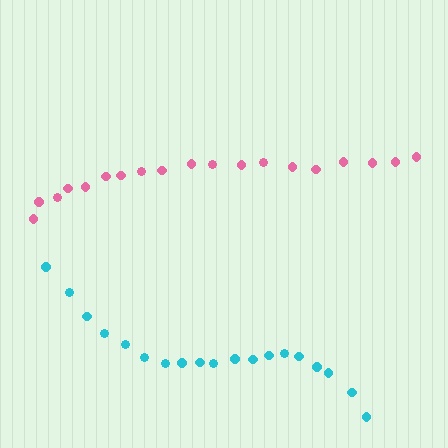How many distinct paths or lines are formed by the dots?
There are 2 distinct paths.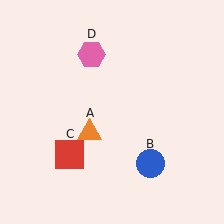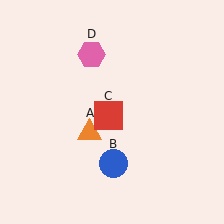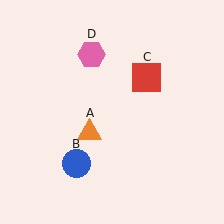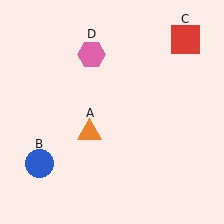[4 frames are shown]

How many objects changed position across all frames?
2 objects changed position: blue circle (object B), red square (object C).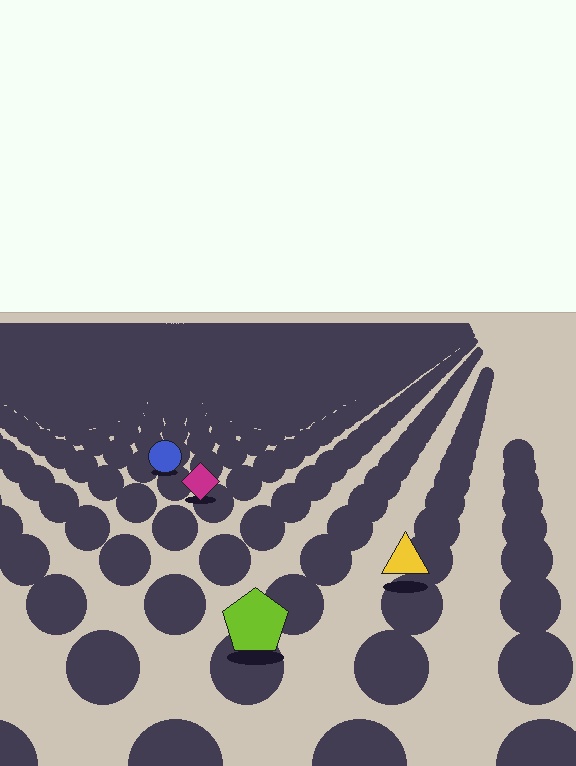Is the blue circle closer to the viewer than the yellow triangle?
No. The yellow triangle is closer — you can tell from the texture gradient: the ground texture is coarser near it.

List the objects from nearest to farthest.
From nearest to farthest: the lime pentagon, the yellow triangle, the magenta diamond, the blue circle.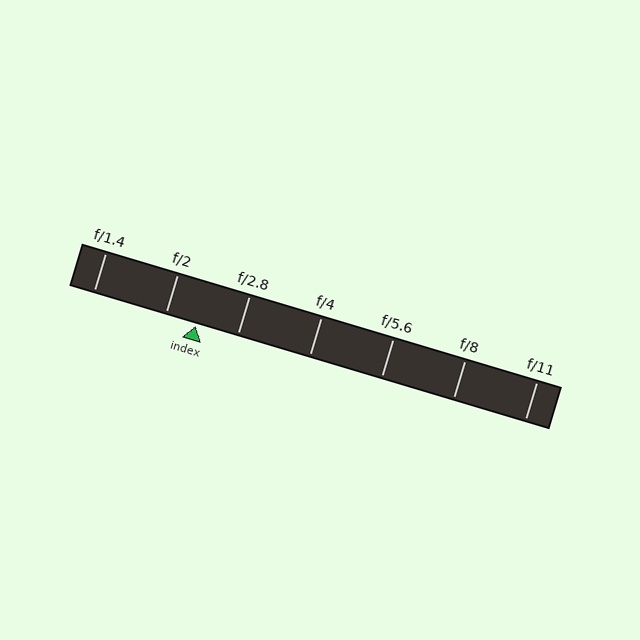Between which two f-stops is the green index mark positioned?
The index mark is between f/2 and f/2.8.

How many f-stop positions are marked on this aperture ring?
There are 7 f-stop positions marked.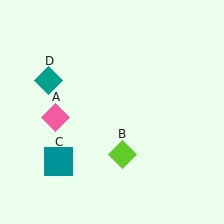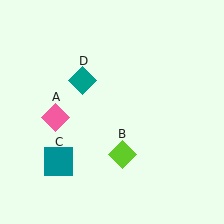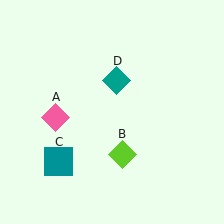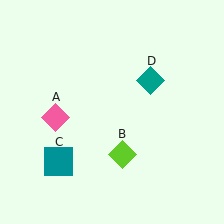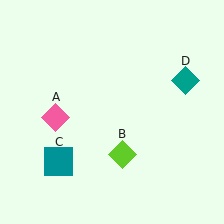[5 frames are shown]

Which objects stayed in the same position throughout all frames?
Pink diamond (object A) and lime diamond (object B) and teal square (object C) remained stationary.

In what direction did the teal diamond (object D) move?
The teal diamond (object D) moved right.